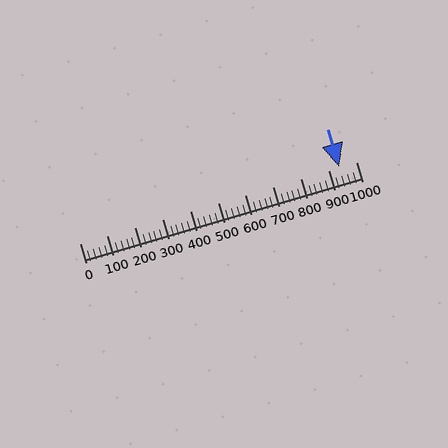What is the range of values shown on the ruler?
The ruler shows values from 0 to 1000.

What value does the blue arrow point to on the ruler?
The blue arrow points to approximately 940.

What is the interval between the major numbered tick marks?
The major tick marks are spaced 100 units apart.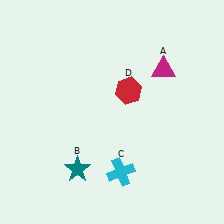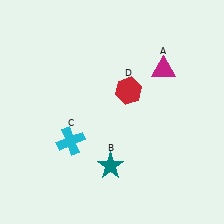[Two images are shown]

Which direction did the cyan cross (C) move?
The cyan cross (C) moved left.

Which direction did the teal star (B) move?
The teal star (B) moved right.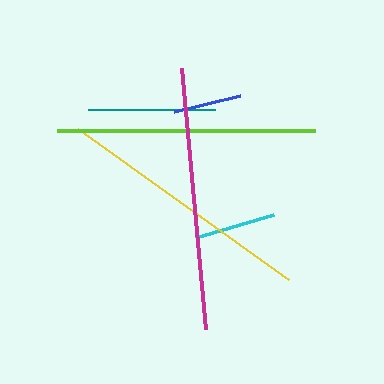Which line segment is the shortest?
The blue line is the shortest at approximately 69 pixels.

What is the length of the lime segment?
The lime segment is approximately 258 pixels long.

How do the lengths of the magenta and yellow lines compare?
The magenta and yellow lines are approximately the same length.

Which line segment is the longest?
The magenta line is the longest at approximately 262 pixels.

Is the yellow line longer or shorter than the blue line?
The yellow line is longer than the blue line.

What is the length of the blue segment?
The blue segment is approximately 69 pixels long.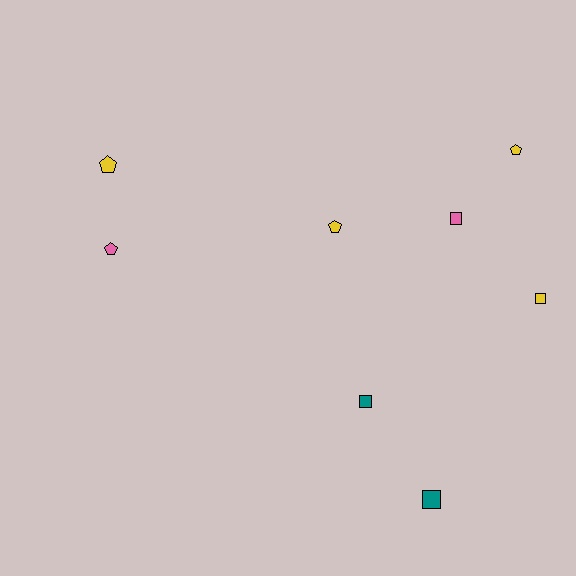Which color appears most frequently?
Yellow, with 4 objects.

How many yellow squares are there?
There is 1 yellow square.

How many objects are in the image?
There are 8 objects.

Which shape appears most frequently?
Pentagon, with 4 objects.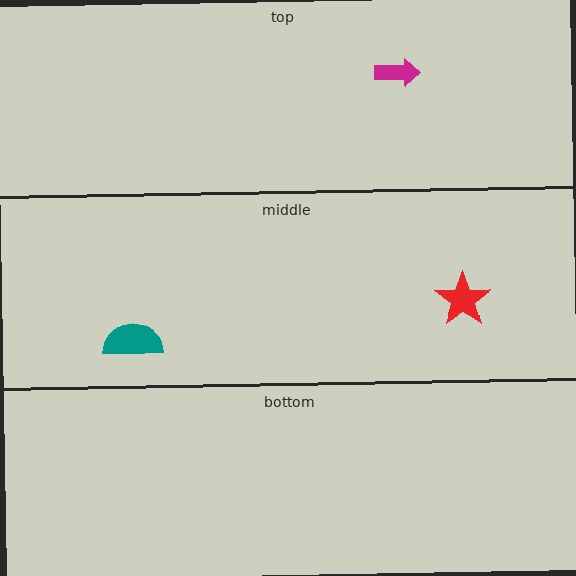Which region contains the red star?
The middle region.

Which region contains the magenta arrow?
The top region.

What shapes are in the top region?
The magenta arrow.